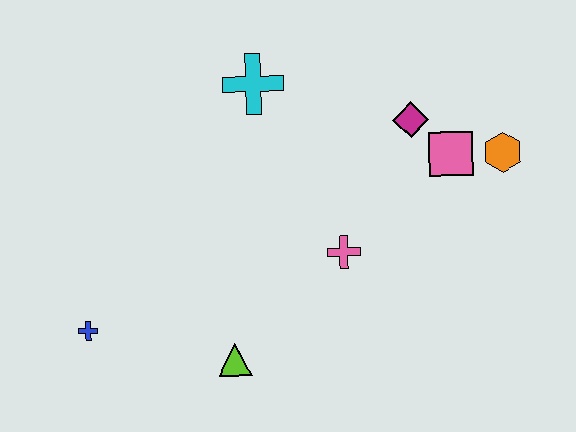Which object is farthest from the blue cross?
The orange hexagon is farthest from the blue cross.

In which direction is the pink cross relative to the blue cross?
The pink cross is to the right of the blue cross.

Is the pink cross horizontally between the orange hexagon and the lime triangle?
Yes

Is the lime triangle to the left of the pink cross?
Yes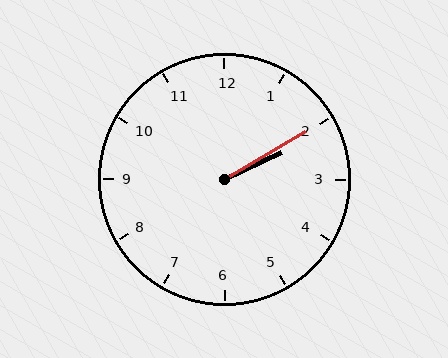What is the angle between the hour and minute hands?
Approximately 5 degrees.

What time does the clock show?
2:10.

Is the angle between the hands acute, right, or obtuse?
It is acute.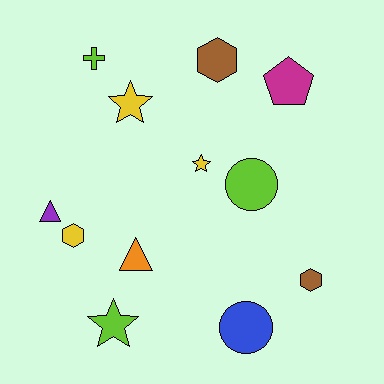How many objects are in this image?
There are 12 objects.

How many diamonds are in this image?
There are no diamonds.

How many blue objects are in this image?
There is 1 blue object.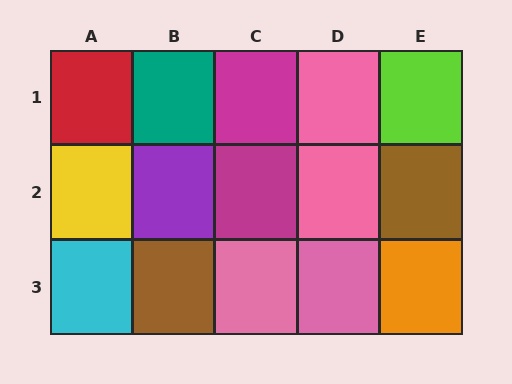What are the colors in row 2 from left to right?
Yellow, purple, magenta, pink, brown.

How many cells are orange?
1 cell is orange.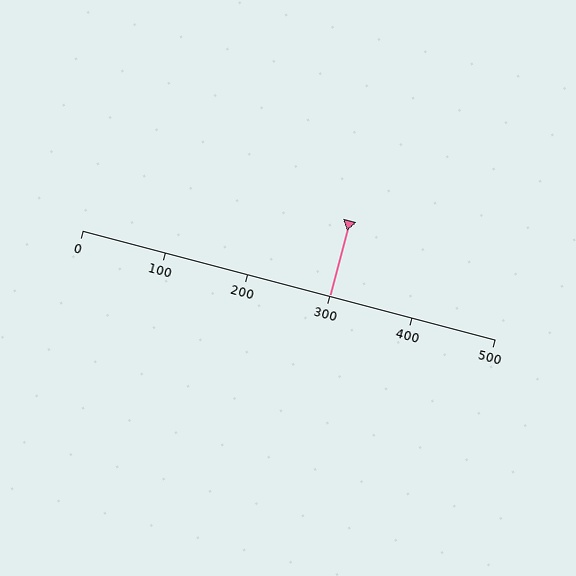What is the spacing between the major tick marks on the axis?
The major ticks are spaced 100 apart.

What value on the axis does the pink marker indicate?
The marker indicates approximately 300.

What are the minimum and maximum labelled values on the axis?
The axis runs from 0 to 500.